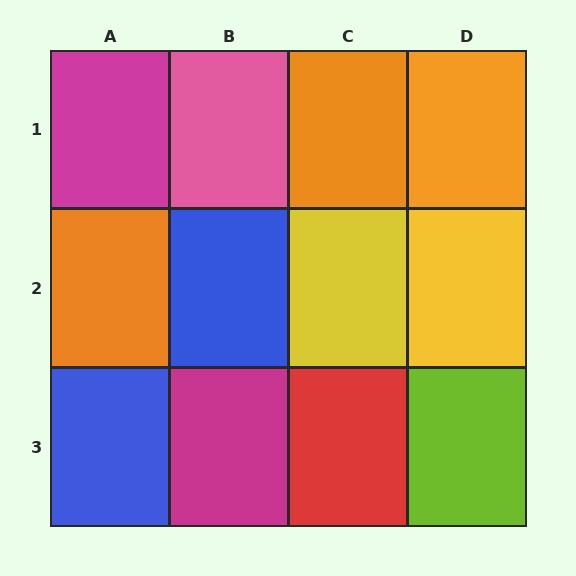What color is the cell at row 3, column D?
Lime.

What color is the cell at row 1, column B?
Pink.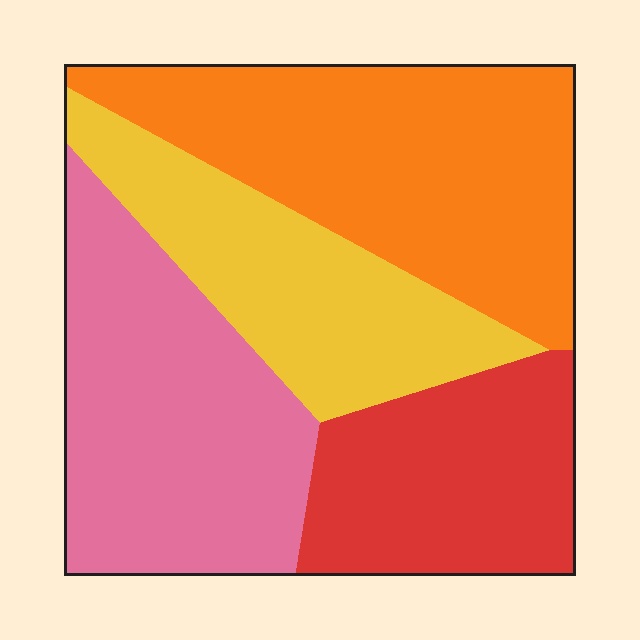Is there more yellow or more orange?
Orange.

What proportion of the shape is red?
Red takes up about one fifth (1/5) of the shape.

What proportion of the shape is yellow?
Yellow takes up about one fifth (1/5) of the shape.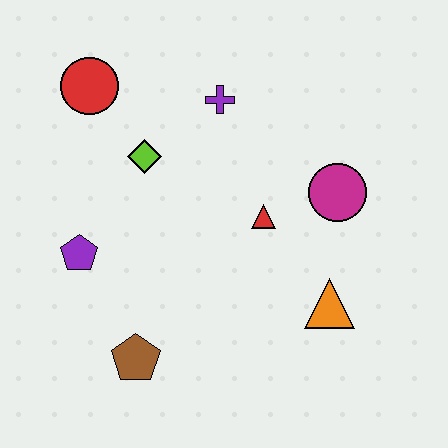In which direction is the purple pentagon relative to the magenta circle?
The purple pentagon is to the left of the magenta circle.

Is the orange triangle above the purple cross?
No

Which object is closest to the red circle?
The lime diamond is closest to the red circle.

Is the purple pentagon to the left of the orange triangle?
Yes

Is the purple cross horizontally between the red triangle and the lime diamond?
Yes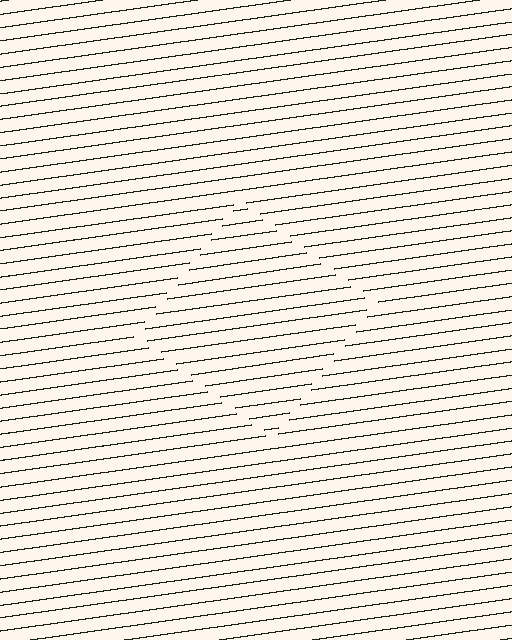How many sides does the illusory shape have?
4 sides — the line-ends trace a square.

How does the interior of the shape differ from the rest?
The interior of the shape contains the same grating, shifted by half a period — the contour is defined by the phase discontinuity where line-ends from the inner and outer gratings abut.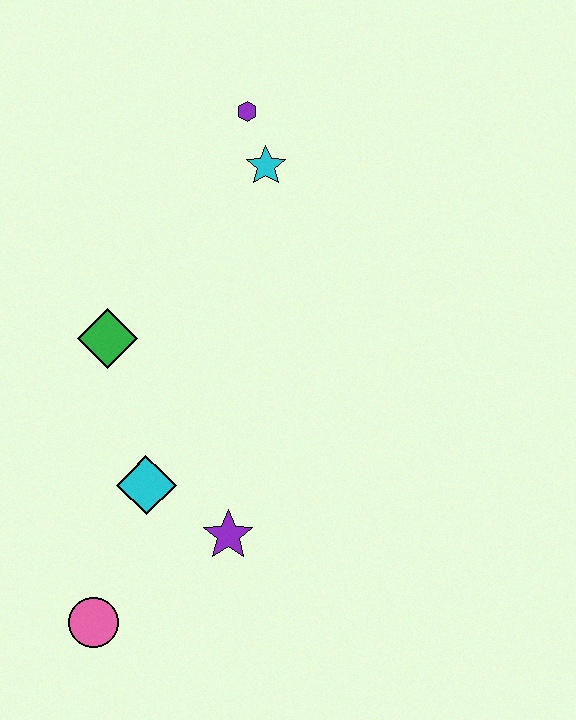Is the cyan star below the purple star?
No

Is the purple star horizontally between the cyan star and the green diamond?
Yes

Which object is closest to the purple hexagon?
The cyan star is closest to the purple hexagon.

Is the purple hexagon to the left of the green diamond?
No